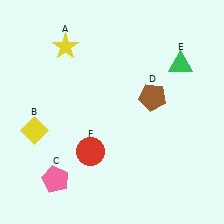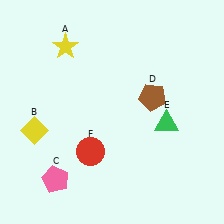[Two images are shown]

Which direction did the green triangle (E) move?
The green triangle (E) moved down.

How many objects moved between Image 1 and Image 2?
1 object moved between the two images.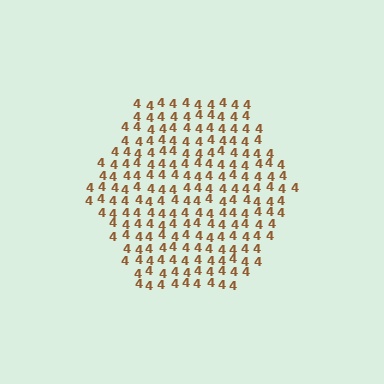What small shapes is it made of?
It is made of small digit 4's.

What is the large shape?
The large shape is a hexagon.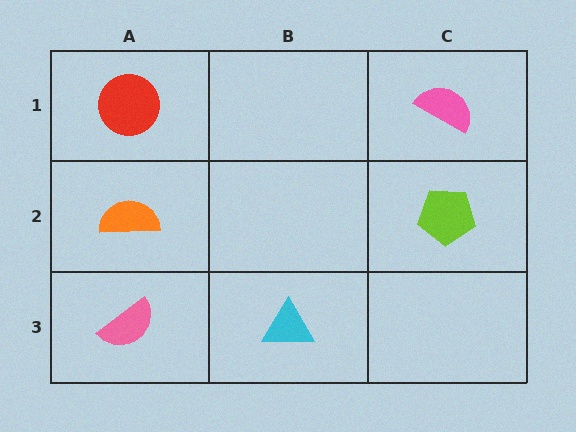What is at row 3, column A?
A pink semicircle.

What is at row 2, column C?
A lime pentagon.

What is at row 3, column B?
A cyan triangle.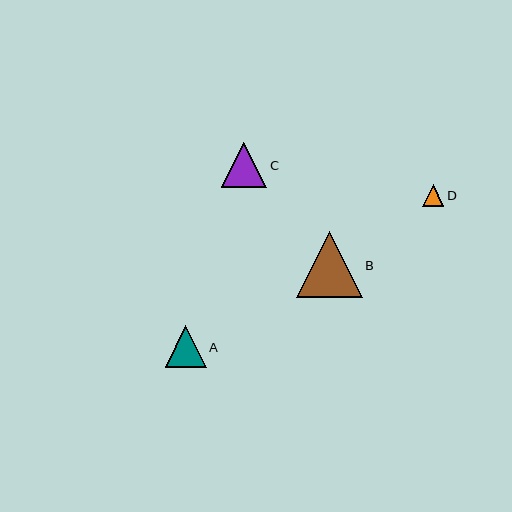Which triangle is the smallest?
Triangle D is the smallest with a size of approximately 21 pixels.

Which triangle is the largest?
Triangle B is the largest with a size of approximately 65 pixels.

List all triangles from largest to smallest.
From largest to smallest: B, C, A, D.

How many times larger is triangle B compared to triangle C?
Triangle B is approximately 1.4 times the size of triangle C.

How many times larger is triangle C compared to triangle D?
Triangle C is approximately 2.1 times the size of triangle D.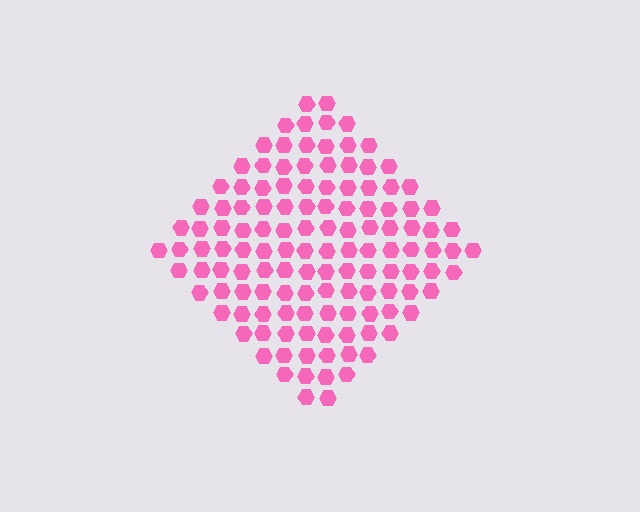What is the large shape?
The large shape is a diamond.